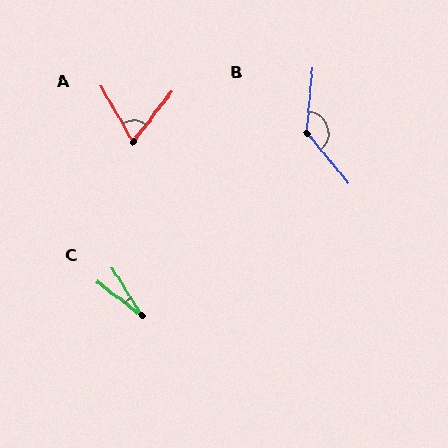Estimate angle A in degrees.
Approximately 68 degrees.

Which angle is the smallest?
C, at approximately 22 degrees.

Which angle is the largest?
B, at approximately 135 degrees.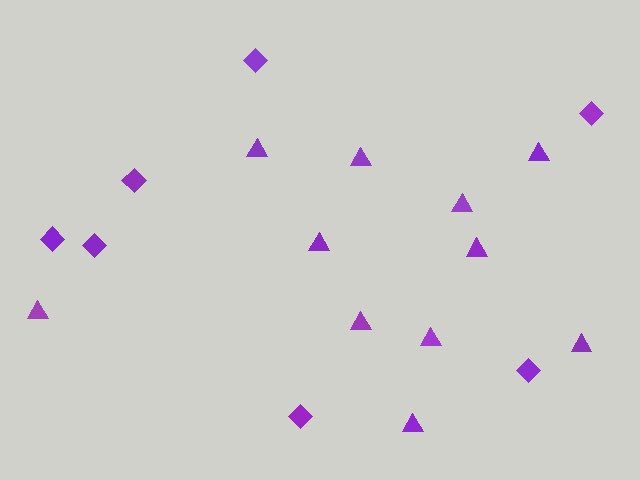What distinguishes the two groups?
There are 2 groups: one group of triangles (11) and one group of diamonds (7).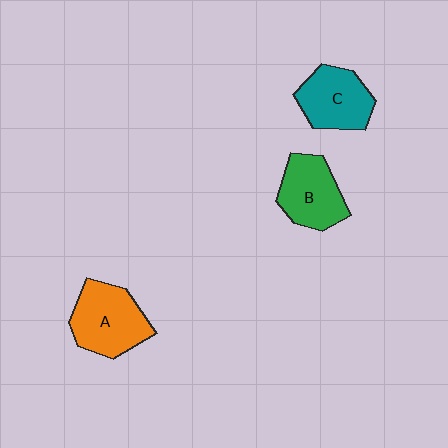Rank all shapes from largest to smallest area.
From largest to smallest: A (orange), C (teal), B (green).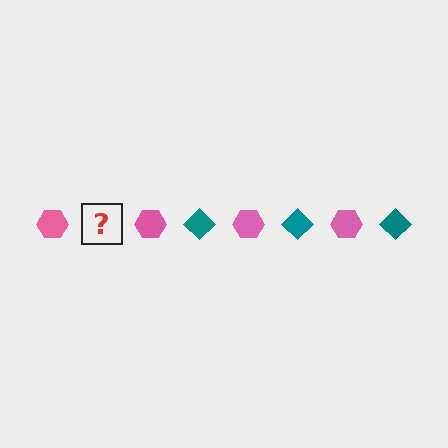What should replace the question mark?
The question mark should be replaced with a teal diamond.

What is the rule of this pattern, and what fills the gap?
The rule is that the pattern alternates between pink hexagon and teal diamond. The gap should be filled with a teal diamond.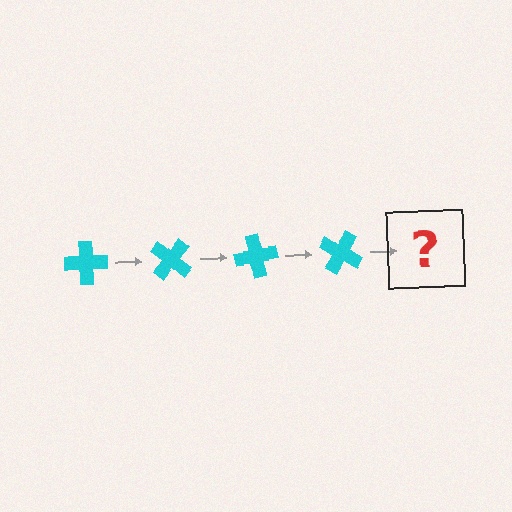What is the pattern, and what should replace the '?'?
The pattern is that the cross rotates 40 degrees each step. The '?' should be a cyan cross rotated 160 degrees.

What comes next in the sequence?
The next element should be a cyan cross rotated 160 degrees.